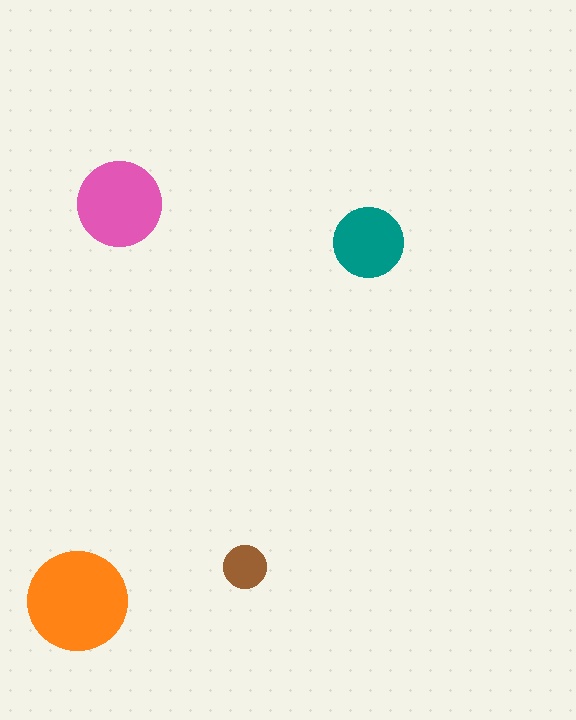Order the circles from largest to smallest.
the orange one, the pink one, the teal one, the brown one.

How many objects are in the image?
There are 4 objects in the image.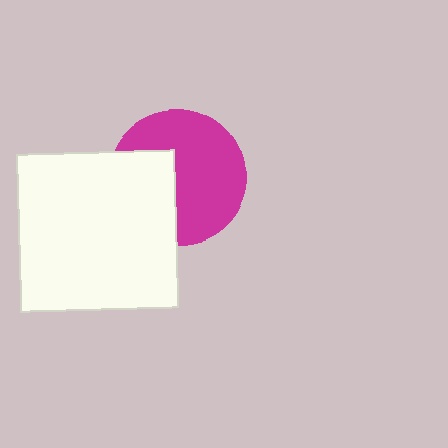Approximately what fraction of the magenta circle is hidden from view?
Roughly 37% of the magenta circle is hidden behind the white square.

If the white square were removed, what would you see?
You would see the complete magenta circle.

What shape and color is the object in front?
The object in front is a white square.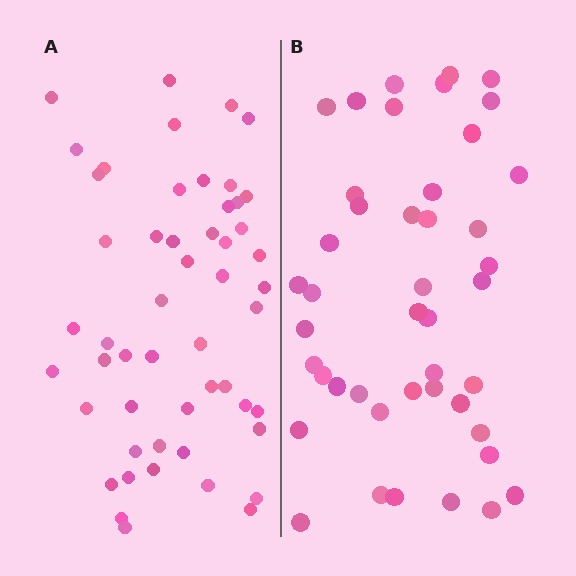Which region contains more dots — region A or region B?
Region A (the left region) has more dots.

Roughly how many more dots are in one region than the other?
Region A has roughly 8 or so more dots than region B.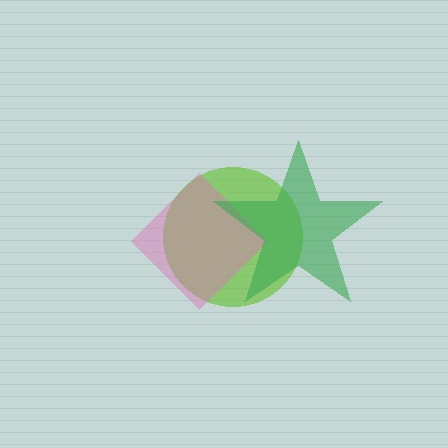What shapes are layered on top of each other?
The layered shapes are: a lime circle, a pink diamond, a green star.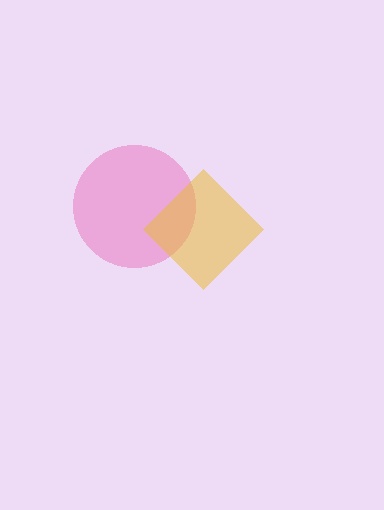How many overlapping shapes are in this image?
There are 2 overlapping shapes in the image.